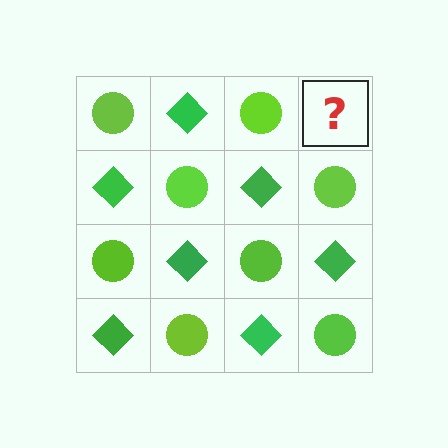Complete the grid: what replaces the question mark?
The question mark should be replaced with a green diamond.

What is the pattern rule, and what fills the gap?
The rule is that it alternates lime circle and green diamond in a checkerboard pattern. The gap should be filled with a green diamond.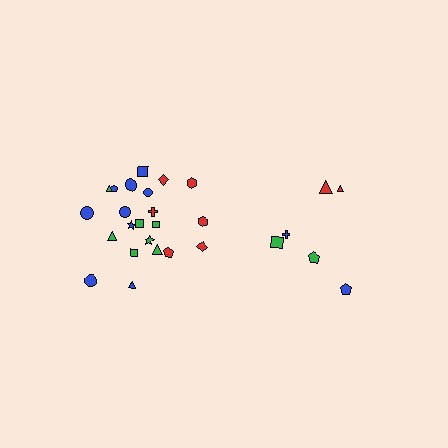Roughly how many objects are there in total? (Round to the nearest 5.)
Roughly 30 objects in total.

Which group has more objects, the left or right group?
The left group.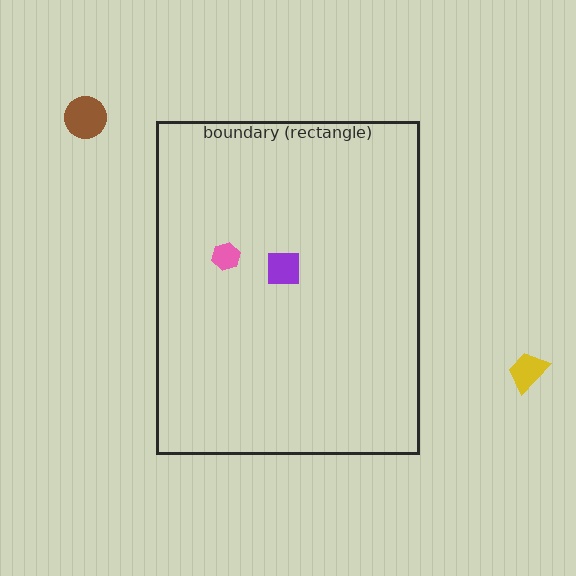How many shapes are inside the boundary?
2 inside, 2 outside.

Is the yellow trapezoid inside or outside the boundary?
Outside.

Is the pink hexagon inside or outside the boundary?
Inside.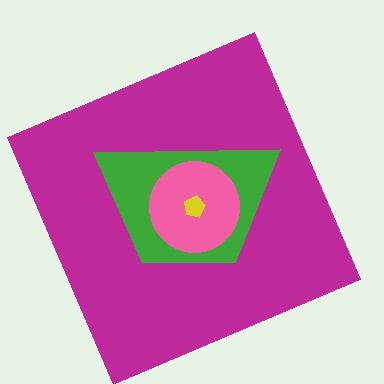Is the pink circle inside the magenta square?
Yes.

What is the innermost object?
The yellow pentagon.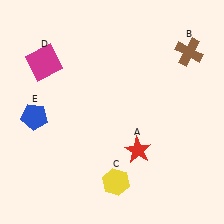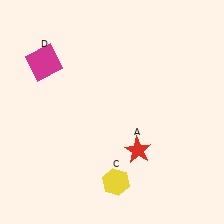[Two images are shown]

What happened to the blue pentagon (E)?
The blue pentagon (E) was removed in Image 2. It was in the bottom-left area of Image 1.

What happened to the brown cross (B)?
The brown cross (B) was removed in Image 2. It was in the top-right area of Image 1.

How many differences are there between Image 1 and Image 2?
There are 2 differences between the two images.